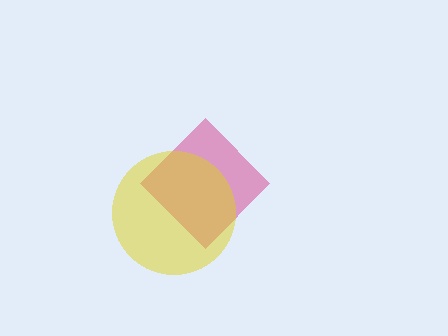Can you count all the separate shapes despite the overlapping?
Yes, there are 2 separate shapes.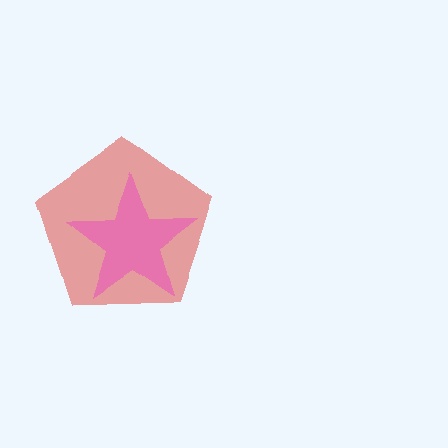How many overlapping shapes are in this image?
There are 2 overlapping shapes in the image.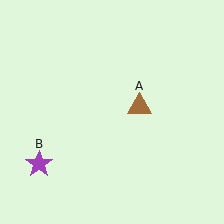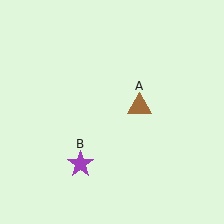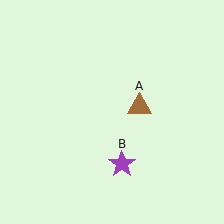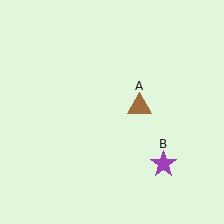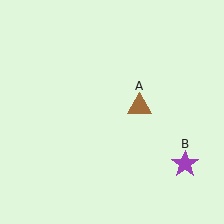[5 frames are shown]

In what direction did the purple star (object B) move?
The purple star (object B) moved right.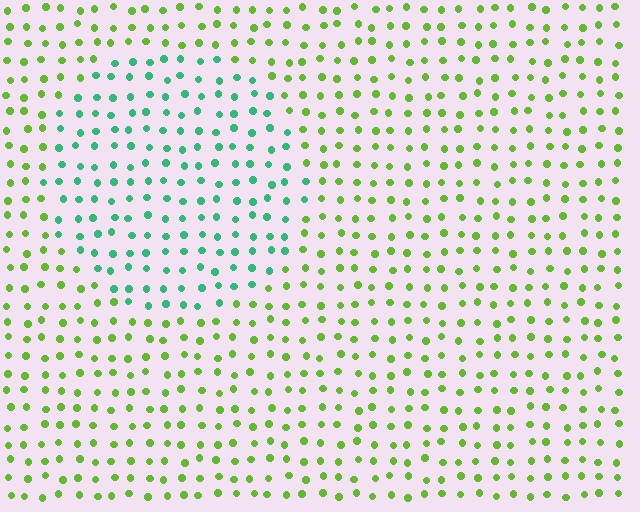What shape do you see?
I see a circle.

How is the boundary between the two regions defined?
The boundary is defined purely by a slight shift in hue (about 53 degrees). Spacing, size, and orientation are identical on both sides.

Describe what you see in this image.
The image is filled with small lime elements in a uniform arrangement. A circle-shaped region is visible where the elements are tinted to a slightly different hue, forming a subtle color boundary.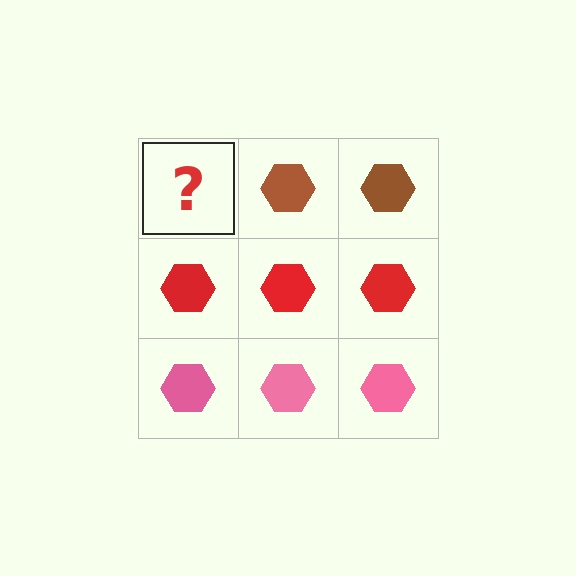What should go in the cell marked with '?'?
The missing cell should contain a brown hexagon.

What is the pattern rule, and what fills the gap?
The rule is that each row has a consistent color. The gap should be filled with a brown hexagon.